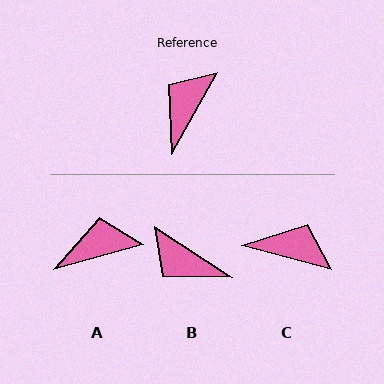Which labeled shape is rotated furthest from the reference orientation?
B, about 86 degrees away.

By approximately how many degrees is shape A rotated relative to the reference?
Approximately 45 degrees clockwise.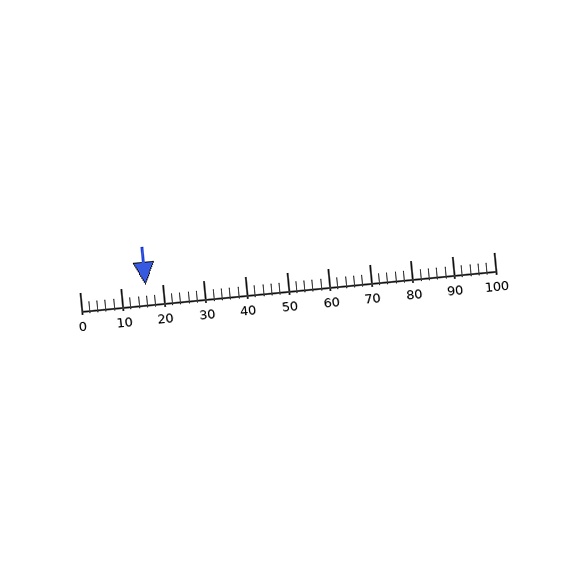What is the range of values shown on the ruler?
The ruler shows values from 0 to 100.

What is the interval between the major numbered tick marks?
The major tick marks are spaced 10 units apart.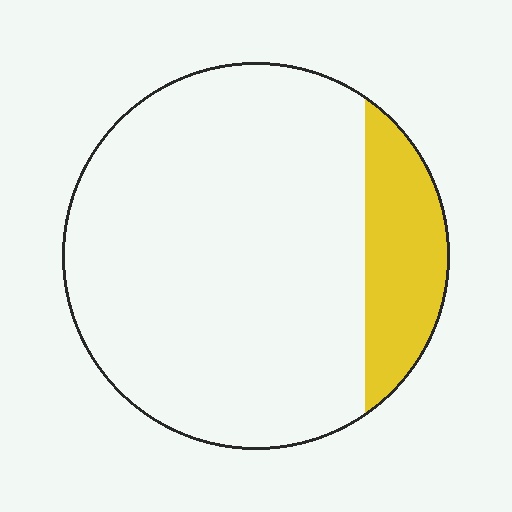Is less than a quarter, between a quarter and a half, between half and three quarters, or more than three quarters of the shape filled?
Less than a quarter.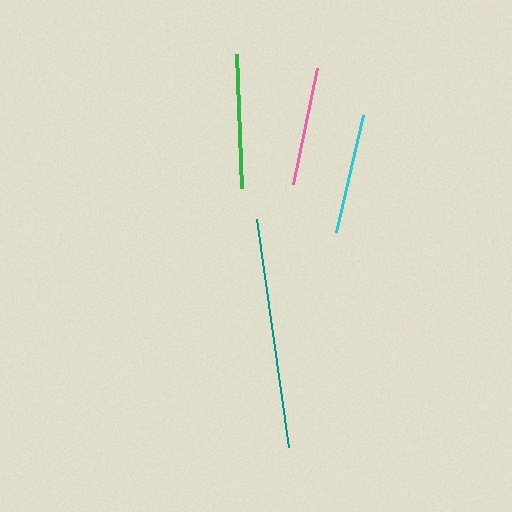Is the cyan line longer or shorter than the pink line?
The cyan line is longer than the pink line.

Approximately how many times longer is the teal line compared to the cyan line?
The teal line is approximately 1.9 times the length of the cyan line.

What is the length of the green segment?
The green segment is approximately 134 pixels long.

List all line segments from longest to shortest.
From longest to shortest: teal, green, cyan, pink.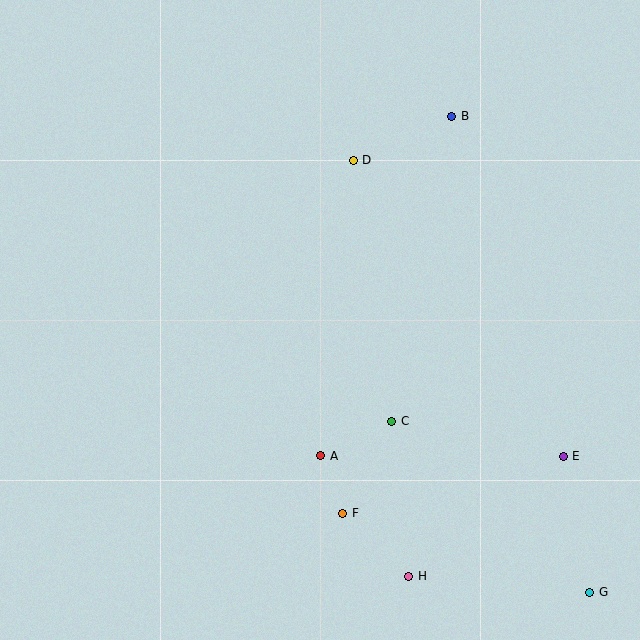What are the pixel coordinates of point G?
Point G is at (590, 592).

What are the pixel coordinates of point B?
Point B is at (452, 116).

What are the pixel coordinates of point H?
Point H is at (409, 576).